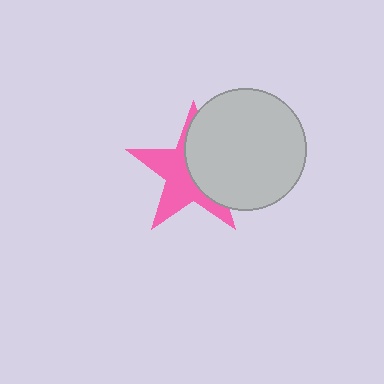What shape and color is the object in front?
The object in front is a light gray circle.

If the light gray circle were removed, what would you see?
You would see the complete pink star.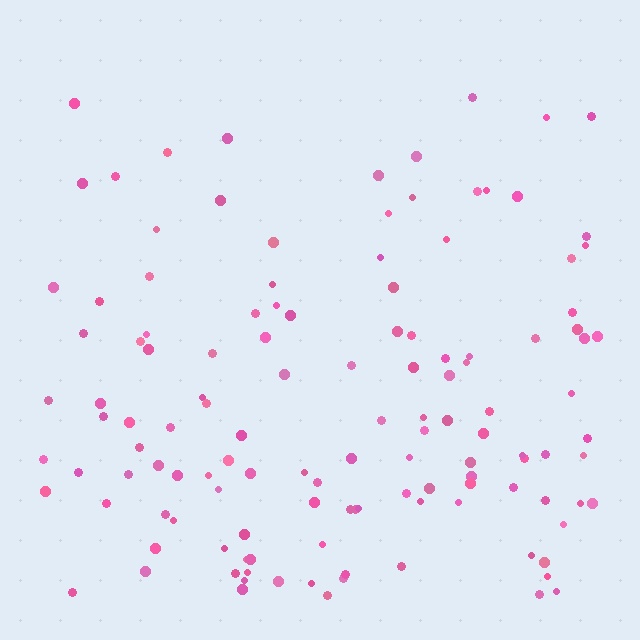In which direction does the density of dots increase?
From top to bottom, with the bottom side densest.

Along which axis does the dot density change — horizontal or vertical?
Vertical.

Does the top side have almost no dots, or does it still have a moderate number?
Still a moderate number, just noticeably fewer than the bottom.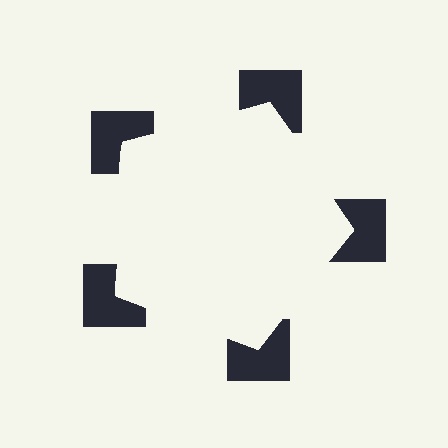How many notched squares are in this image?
There are 5 — one at each vertex of the illusory pentagon.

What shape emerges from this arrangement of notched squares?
An illusory pentagon — its edges are inferred from the aligned wedge cuts in the notched squares, not physically drawn.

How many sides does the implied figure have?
5 sides.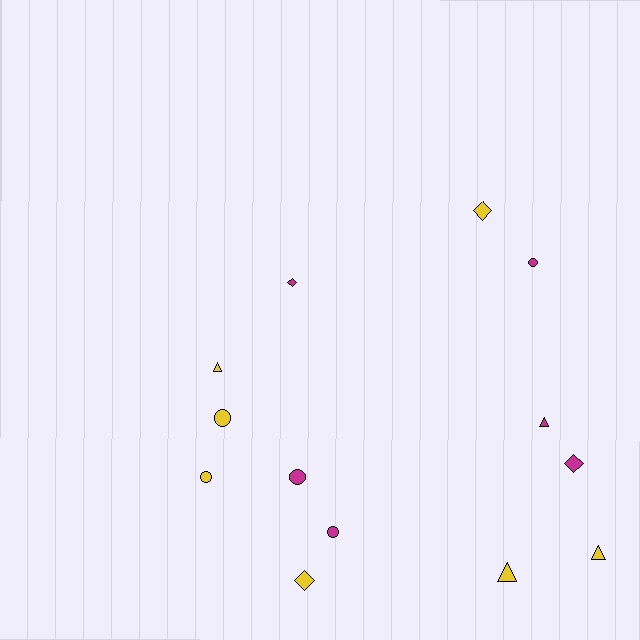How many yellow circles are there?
There are 2 yellow circles.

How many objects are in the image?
There are 13 objects.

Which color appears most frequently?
Yellow, with 7 objects.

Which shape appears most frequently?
Circle, with 5 objects.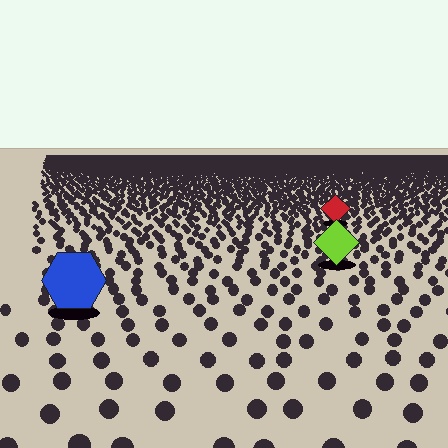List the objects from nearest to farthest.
From nearest to farthest: the blue hexagon, the lime diamond, the red diamond.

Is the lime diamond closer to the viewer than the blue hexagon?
No. The blue hexagon is closer — you can tell from the texture gradient: the ground texture is coarser near it.